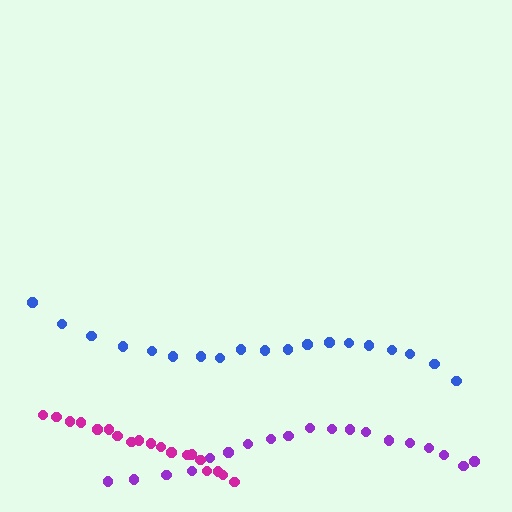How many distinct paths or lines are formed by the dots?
There are 3 distinct paths.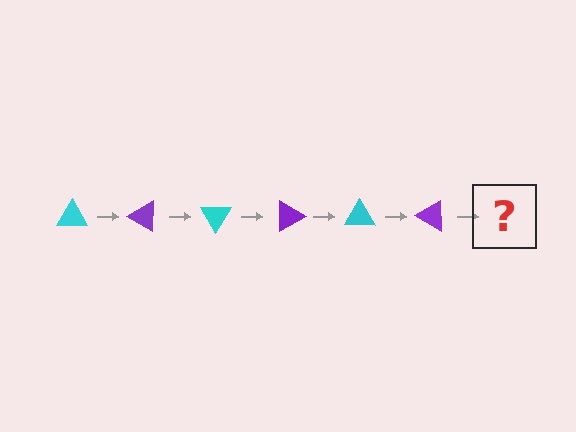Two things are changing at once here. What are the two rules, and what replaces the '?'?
The two rules are that it rotates 30 degrees each step and the color cycles through cyan and purple. The '?' should be a cyan triangle, rotated 180 degrees from the start.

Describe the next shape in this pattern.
It should be a cyan triangle, rotated 180 degrees from the start.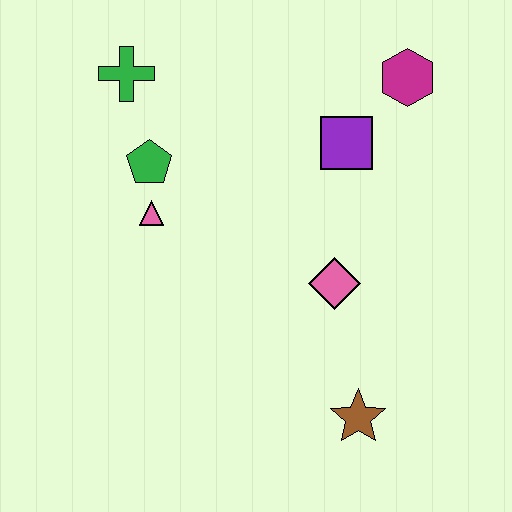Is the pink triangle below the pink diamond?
No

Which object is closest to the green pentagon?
The pink triangle is closest to the green pentagon.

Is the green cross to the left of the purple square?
Yes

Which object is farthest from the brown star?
The green cross is farthest from the brown star.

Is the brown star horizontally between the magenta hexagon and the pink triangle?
Yes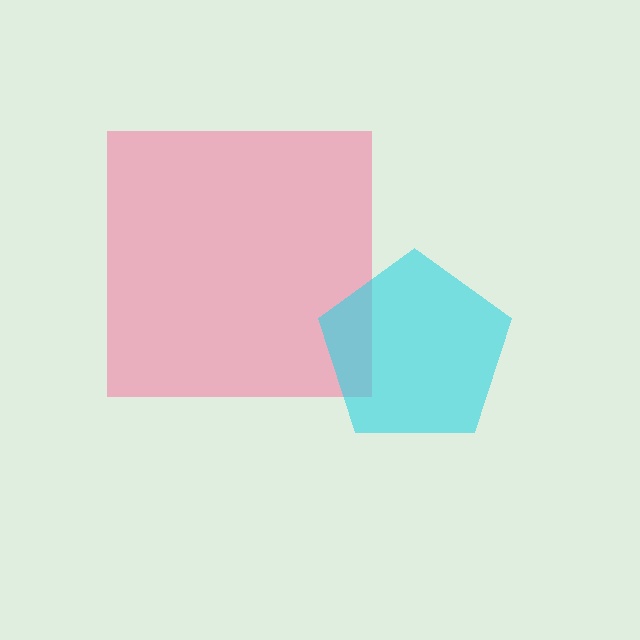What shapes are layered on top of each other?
The layered shapes are: a pink square, a cyan pentagon.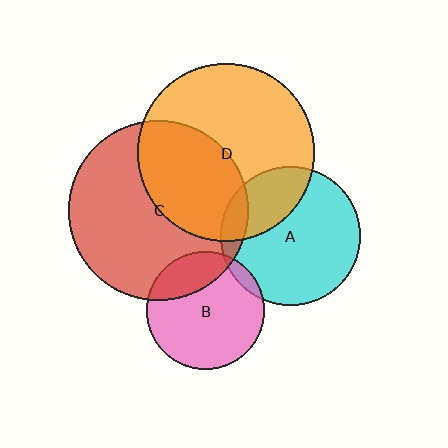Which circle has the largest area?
Circle C (red).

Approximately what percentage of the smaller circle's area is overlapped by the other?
Approximately 10%.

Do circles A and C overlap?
Yes.